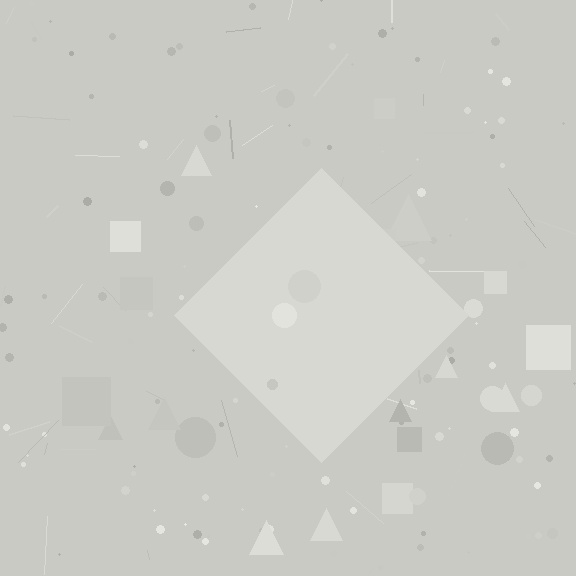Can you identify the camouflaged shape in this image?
The camouflaged shape is a diamond.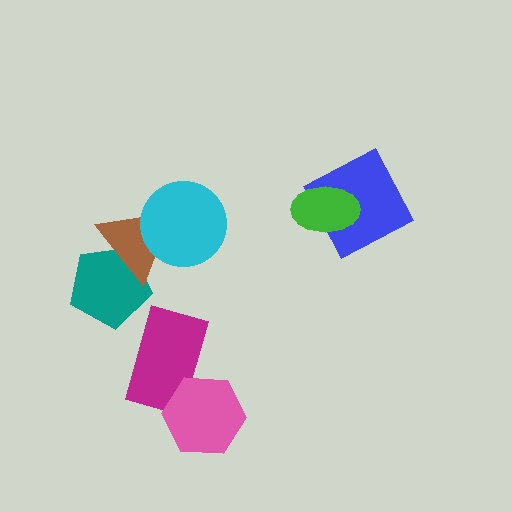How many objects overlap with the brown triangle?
2 objects overlap with the brown triangle.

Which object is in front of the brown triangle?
The cyan circle is in front of the brown triangle.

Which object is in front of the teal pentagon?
The brown triangle is in front of the teal pentagon.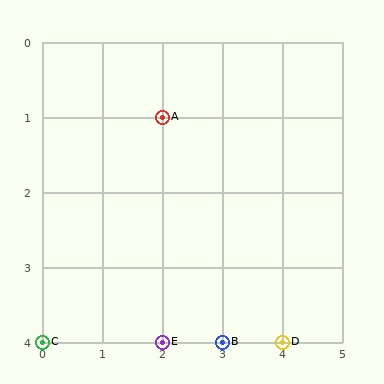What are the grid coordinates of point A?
Point A is at grid coordinates (2, 1).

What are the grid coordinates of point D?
Point D is at grid coordinates (4, 4).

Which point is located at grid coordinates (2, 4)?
Point E is at (2, 4).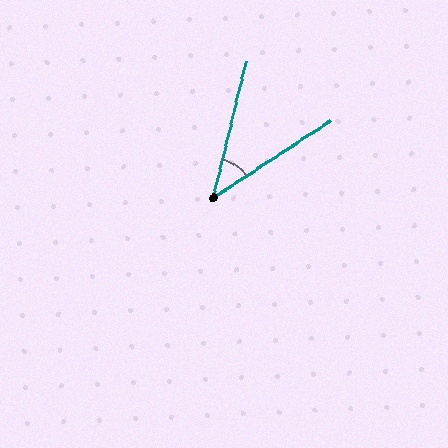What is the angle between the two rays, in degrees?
Approximately 43 degrees.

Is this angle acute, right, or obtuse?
It is acute.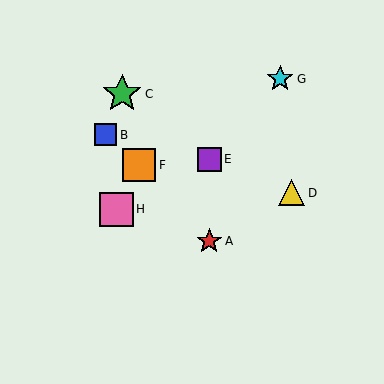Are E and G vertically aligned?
No, E is at x≈209 and G is at x≈280.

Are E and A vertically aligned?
Yes, both are at x≈209.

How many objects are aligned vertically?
2 objects (A, E) are aligned vertically.